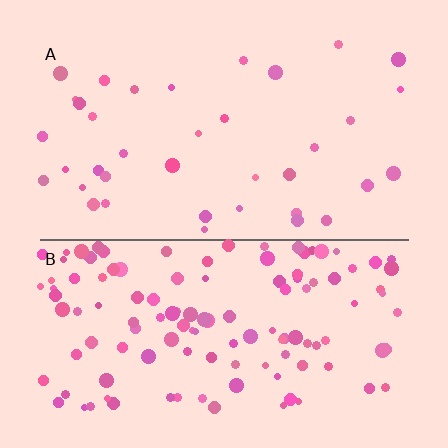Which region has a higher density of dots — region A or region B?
B (the bottom).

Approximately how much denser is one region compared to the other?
Approximately 3.4× — region B over region A.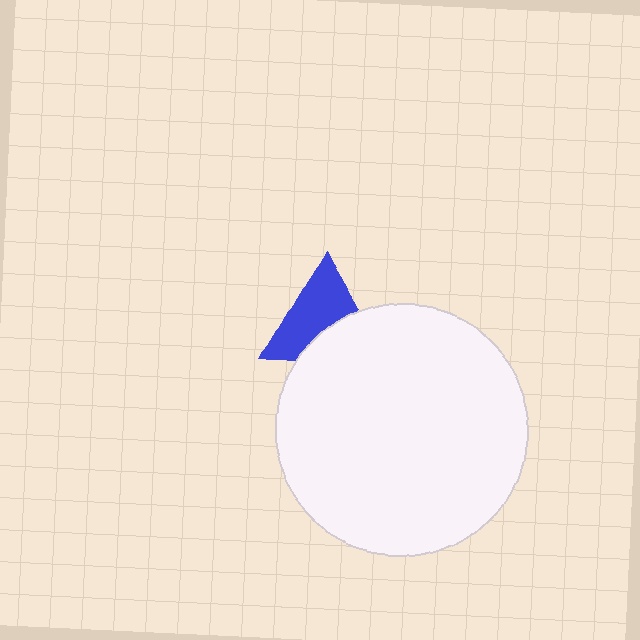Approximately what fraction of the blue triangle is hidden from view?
Roughly 39% of the blue triangle is hidden behind the white circle.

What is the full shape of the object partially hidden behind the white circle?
The partially hidden object is a blue triangle.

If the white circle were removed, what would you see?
You would see the complete blue triangle.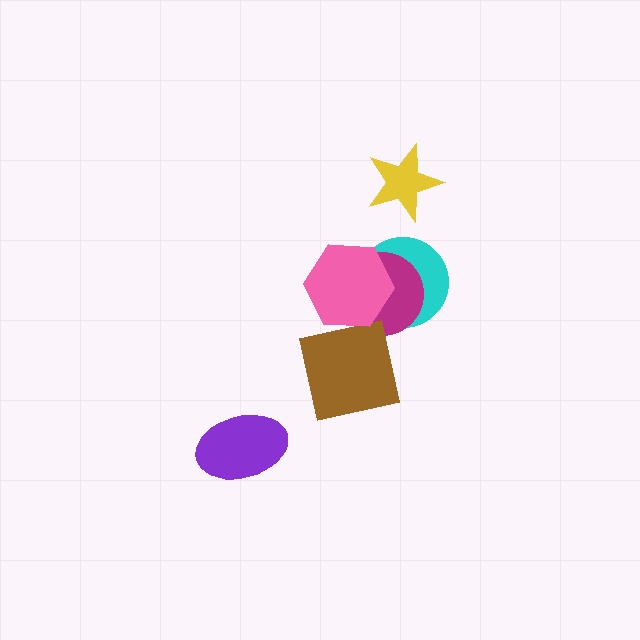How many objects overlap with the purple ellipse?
0 objects overlap with the purple ellipse.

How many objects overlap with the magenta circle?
2 objects overlap with the magenta circle.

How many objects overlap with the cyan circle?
2 objects overlap with the cyan circle.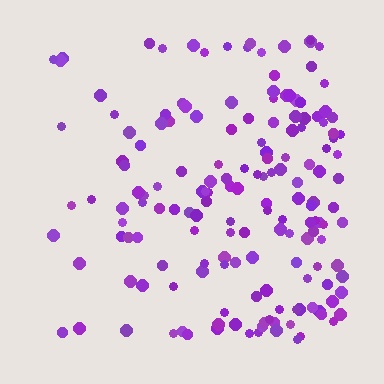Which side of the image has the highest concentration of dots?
The right.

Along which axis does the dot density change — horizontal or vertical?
Horizontal.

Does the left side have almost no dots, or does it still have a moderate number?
Still a moderate number, just noticeably fewer than the right.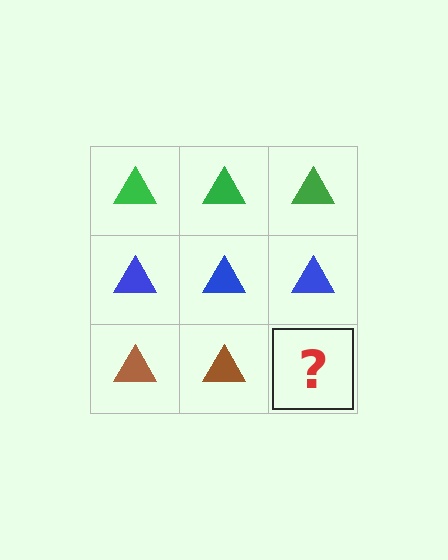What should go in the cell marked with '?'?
The missing cell should contain a brown triangle.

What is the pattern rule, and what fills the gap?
The rule is that each row has a consistent color. The gap should be filled with a brown triangle.